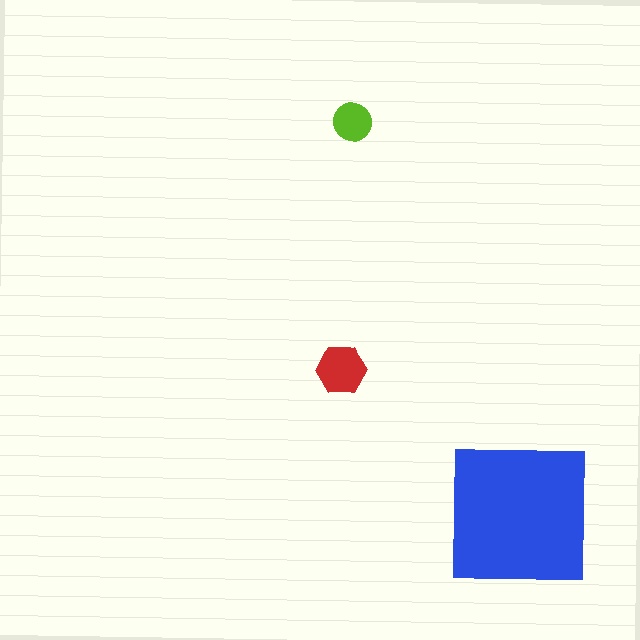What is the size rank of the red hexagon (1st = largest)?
2nd.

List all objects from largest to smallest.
The blue square, the red hexagon, the lime circle.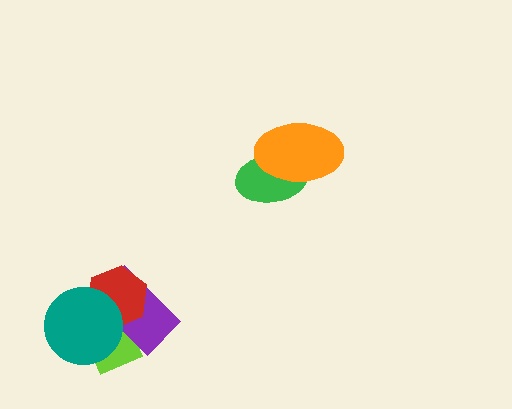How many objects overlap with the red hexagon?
3 objects overlap with the red hexagon.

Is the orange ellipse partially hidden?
No, no other shape covers it.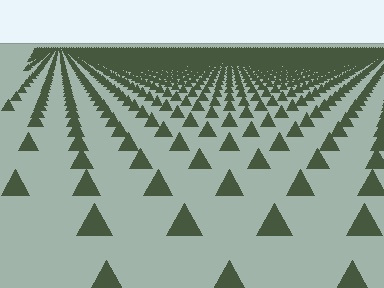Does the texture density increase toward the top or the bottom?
Density increases toward the top.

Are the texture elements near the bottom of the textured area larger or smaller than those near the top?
Larger. Near the bottom, elements are closer to the viewer and appear at a bigger on-screen size.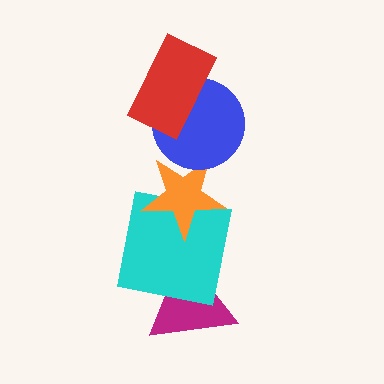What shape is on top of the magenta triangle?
The cyan square is on top of the magenta triangle.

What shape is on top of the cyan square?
The orange star is on top of the cyan square.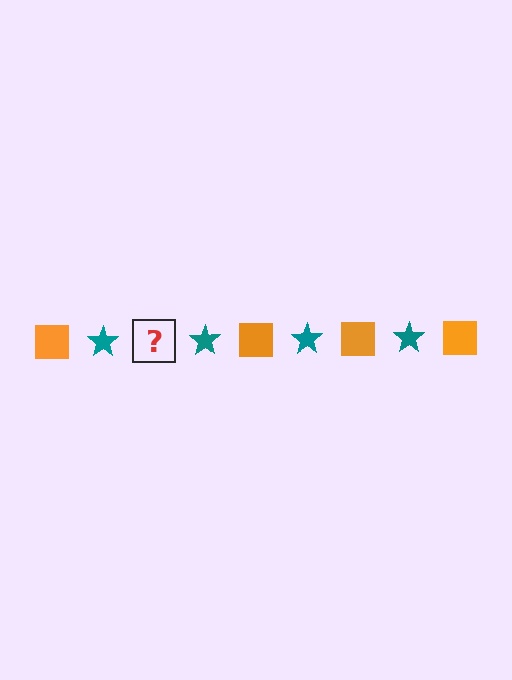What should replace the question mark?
The question mark should be replaced with an orange square.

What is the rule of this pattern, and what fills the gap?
The rule is that the pattern alternates between orange square and teal star. The gap should be filled with an orange square.